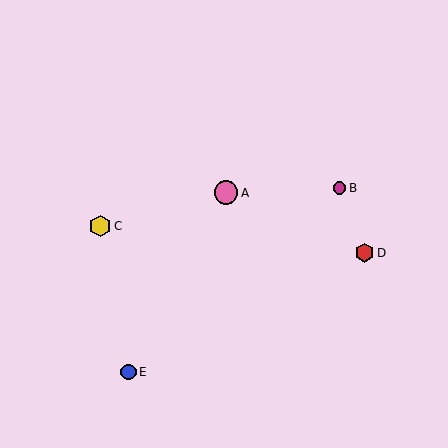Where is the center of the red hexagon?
The center of the red hexagon is at (365, 253).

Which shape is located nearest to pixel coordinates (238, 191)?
The pink circle (labeled A) at (226, 193) is nearest to that location.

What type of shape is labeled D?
Shape D is a red hexagon.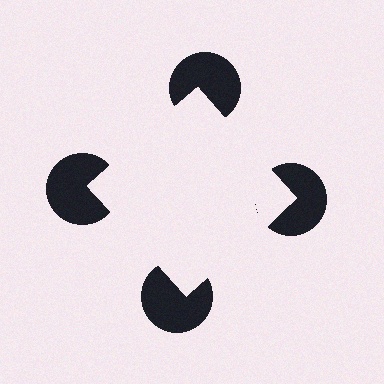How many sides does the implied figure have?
4 sides.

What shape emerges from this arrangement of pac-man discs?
An illusory square — its edges are inferred from the aligned wedge cuts in the pac-man discs, not physically drawn.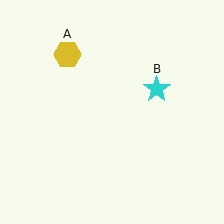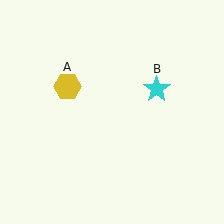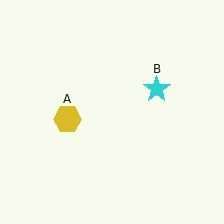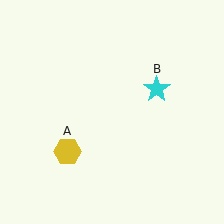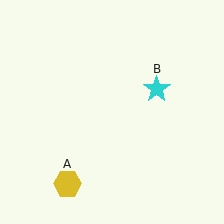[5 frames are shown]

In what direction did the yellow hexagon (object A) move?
The yellow hexagon (object A) moved down.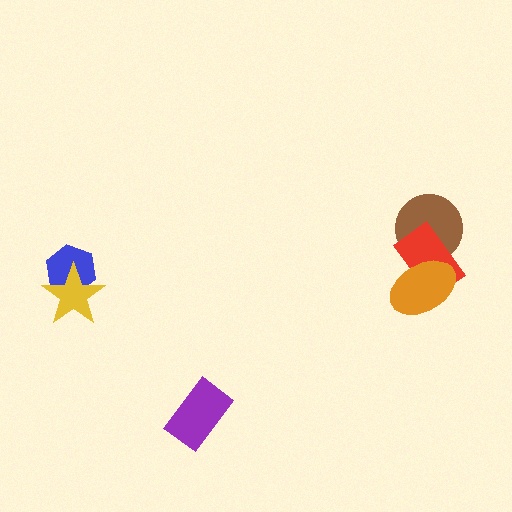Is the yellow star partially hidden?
No, no other shape covers it.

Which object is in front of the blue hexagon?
The yellow star is in front of the blue hexagon.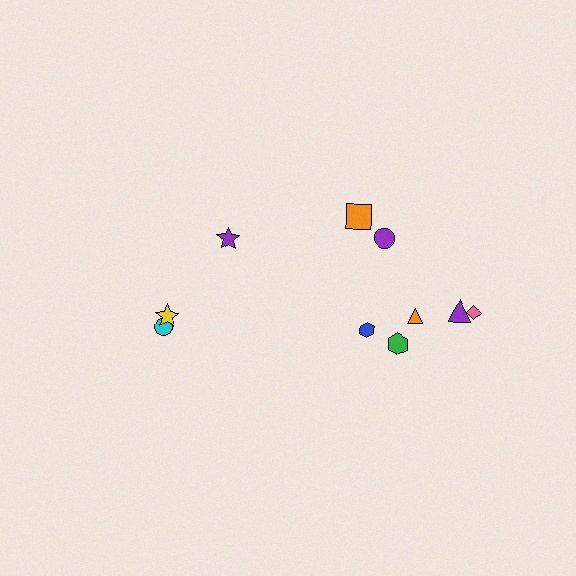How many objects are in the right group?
There are 7 objects.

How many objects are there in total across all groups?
There are 10 objects.